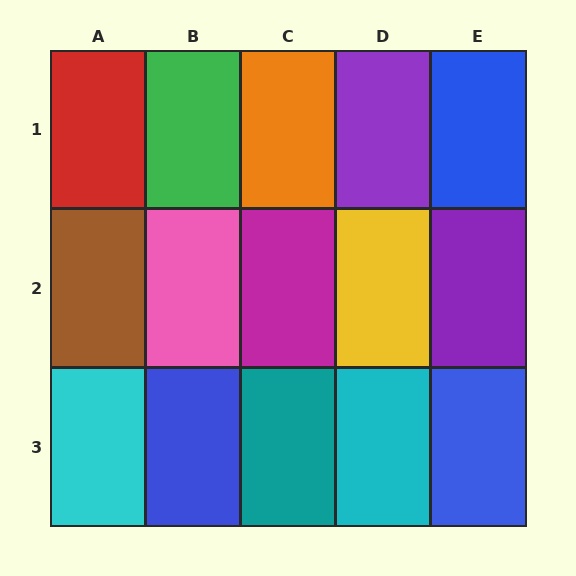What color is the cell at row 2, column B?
Pink.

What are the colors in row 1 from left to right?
Red, green, orange, purple, blue.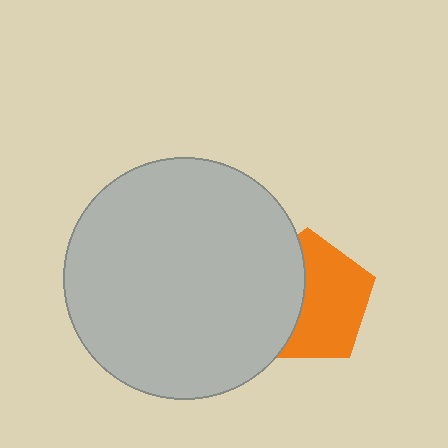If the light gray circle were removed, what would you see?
You would see the complete orange pentagon.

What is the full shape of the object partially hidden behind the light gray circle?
The partially hidden object is an orange pentagon.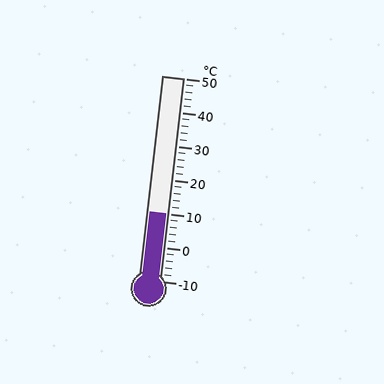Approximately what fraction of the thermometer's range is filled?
The thermometer is filled to approximately 35% of its range.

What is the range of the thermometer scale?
The thermometer scale ranges from -10°C to 50°C.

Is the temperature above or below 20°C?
The temperature is below 20°C.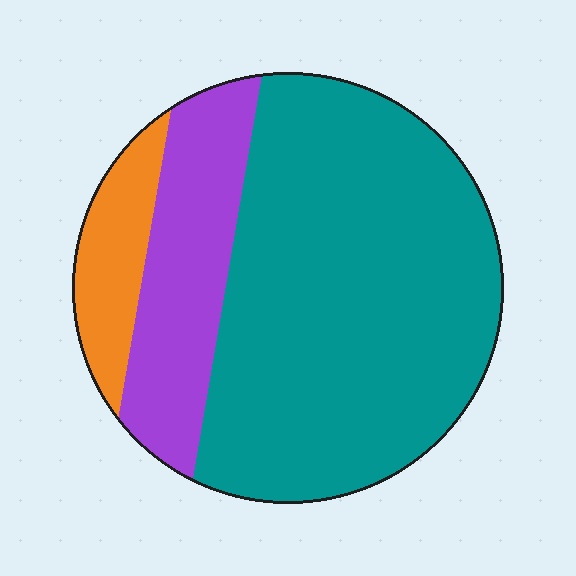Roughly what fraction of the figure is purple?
Purple covers 21% of the figure.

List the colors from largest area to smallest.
From largest to smallest: teal, purple, orange.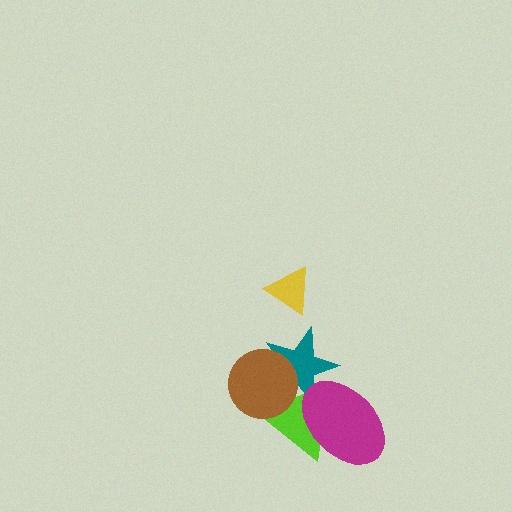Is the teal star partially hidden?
Yes, it is partially covered by another shape.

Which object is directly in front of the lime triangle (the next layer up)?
The brown circle is directly in front of the lime triangle.